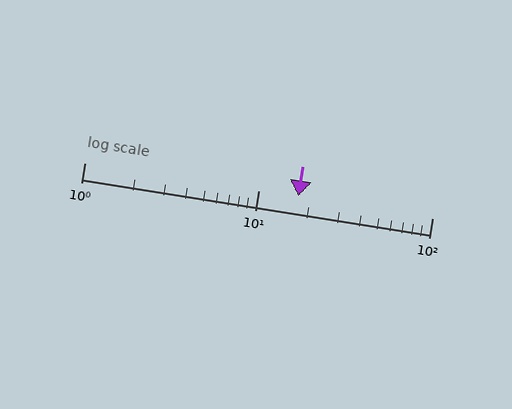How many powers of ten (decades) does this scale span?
The scale spans 2 decades, from 1 to 100.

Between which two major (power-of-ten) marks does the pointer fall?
The pointer is between 10 and 100.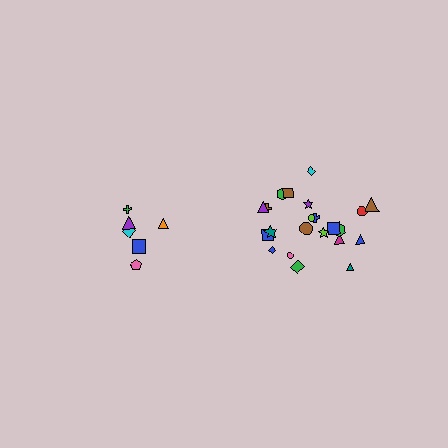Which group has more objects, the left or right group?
The right group.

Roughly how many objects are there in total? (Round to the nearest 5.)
Roughly 30 objects in total.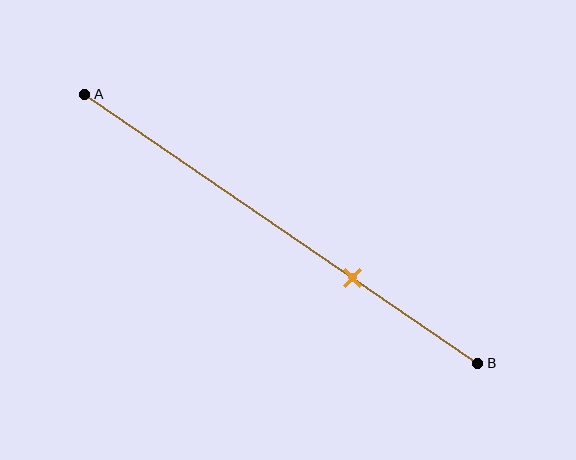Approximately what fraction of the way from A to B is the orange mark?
The orange mark is approximately 70% of the way from A to B.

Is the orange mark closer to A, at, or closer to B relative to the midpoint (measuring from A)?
The orange mark is closer to point B than the midpoint of segment AB.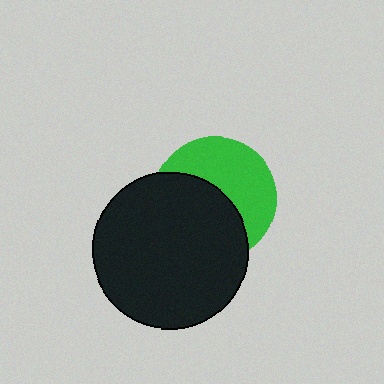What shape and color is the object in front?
The object in front is a black circle.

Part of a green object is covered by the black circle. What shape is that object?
It is a circle.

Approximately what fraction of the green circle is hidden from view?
Roughly 51% of the green circle is hidden behind the black circle.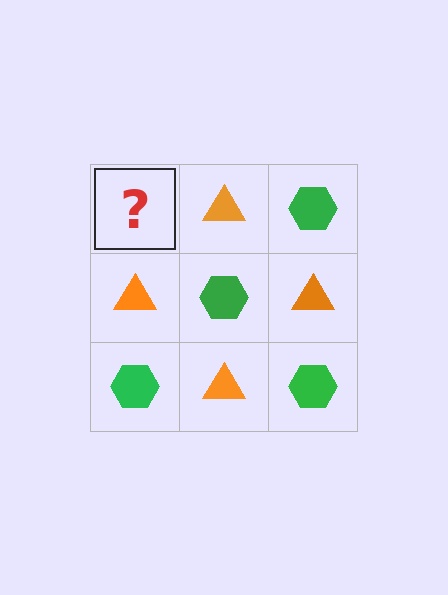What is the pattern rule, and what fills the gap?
The rule is that it alternates green hexagon and orange triangle in a checkerboard pattern. The gap should be filled with a green hexagon.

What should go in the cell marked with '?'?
The missing cell should contain a green hexagon.